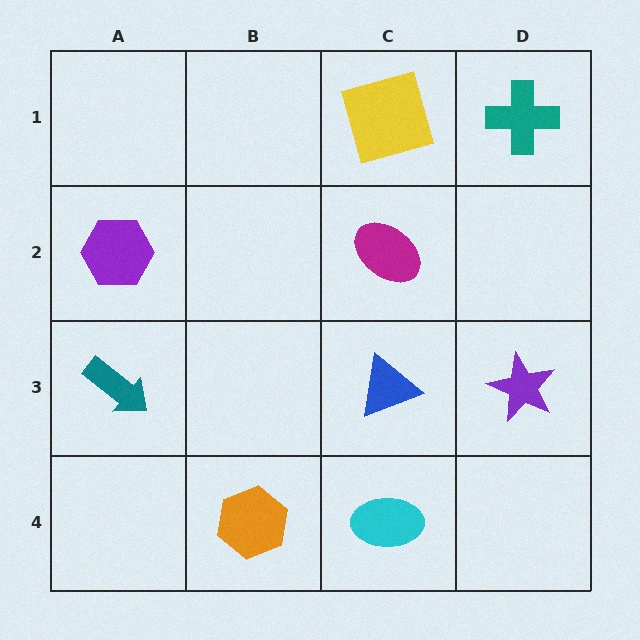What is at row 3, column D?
A purple star.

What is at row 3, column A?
A teal arrow.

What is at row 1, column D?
A teal cross.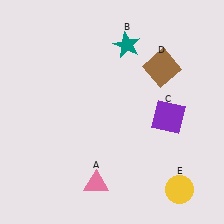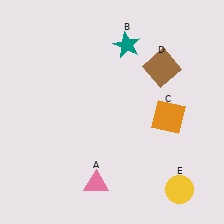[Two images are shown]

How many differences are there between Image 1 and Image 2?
There is 1 difference between the two images.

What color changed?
The square (C) changed from purple in Image 1 to orange in Image 2.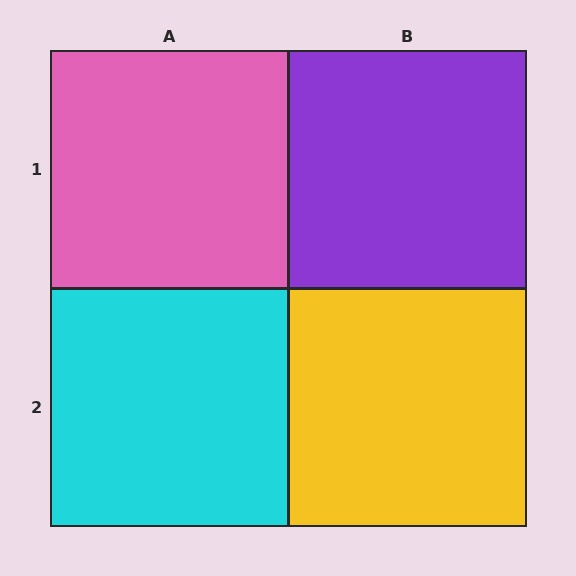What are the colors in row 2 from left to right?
Cyan, yellow.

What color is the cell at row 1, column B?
Purple.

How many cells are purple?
1 cell is purple.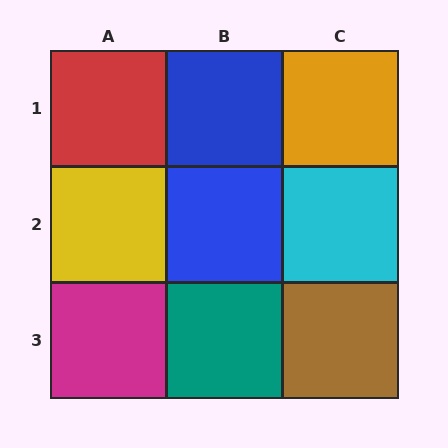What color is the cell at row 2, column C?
Cyan.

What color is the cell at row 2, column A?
Yellow.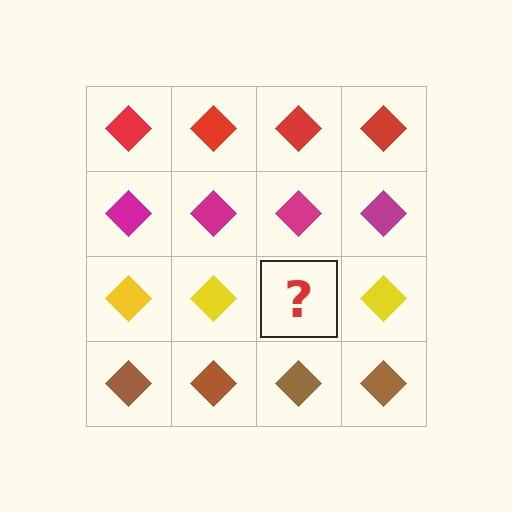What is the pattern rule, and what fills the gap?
The rule is that each row has a consistent color. The gap should be filled with a yellow diamond.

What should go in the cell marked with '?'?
The missing cell should contain a yellow diamond.